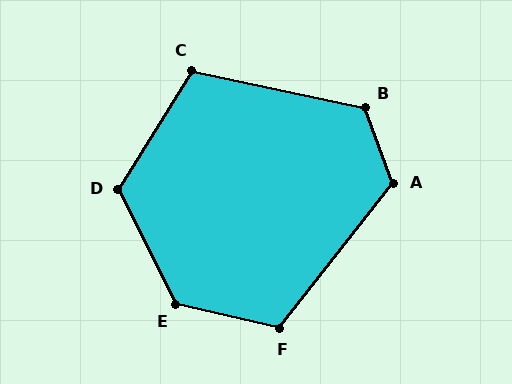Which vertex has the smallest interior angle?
C, at approximately 109 degrees.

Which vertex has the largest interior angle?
E, at approximately 130 degrees.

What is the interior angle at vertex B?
Approximately 123 degrees (obtuse).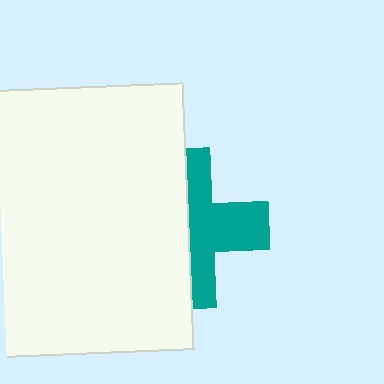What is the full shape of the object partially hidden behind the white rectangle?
The partially hidden object is a teal cross.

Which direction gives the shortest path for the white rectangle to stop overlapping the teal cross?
Moving left gives the shortest separation.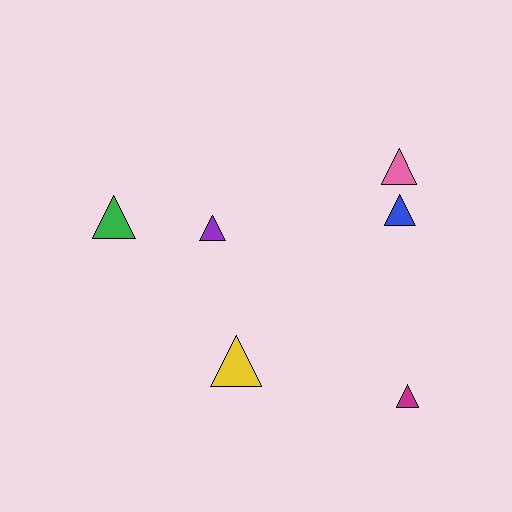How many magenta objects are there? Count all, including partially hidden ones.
There is 1 magenta object.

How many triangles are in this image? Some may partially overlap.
There are 6 triangles.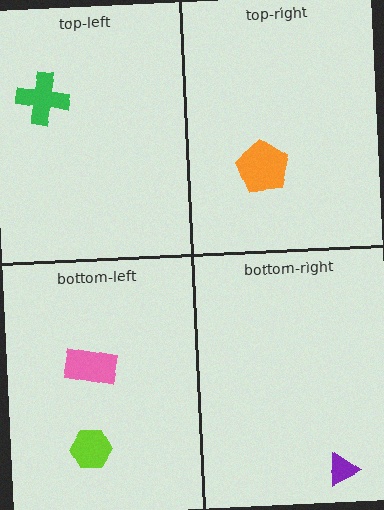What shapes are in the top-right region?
The orange pentagon.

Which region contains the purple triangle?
The bottom-right region.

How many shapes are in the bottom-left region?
2.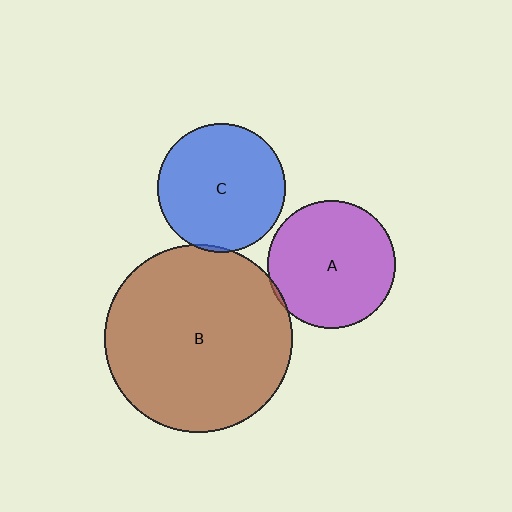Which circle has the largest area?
Circle B (brown).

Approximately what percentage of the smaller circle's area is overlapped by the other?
Approximately 5%.